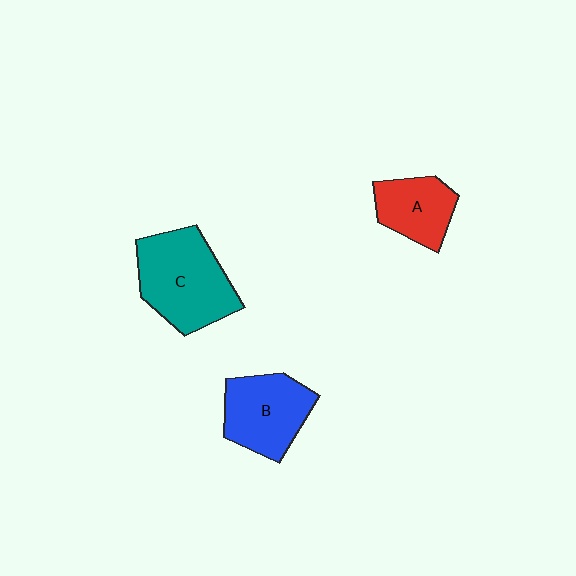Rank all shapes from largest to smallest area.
From largest to smallest: C (teal), B (blue), A (red).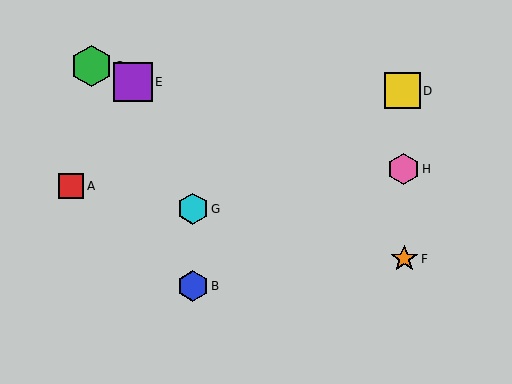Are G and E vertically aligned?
No, G is at x≈193 and E is at x≈133.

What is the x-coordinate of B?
Object B is at x≈193.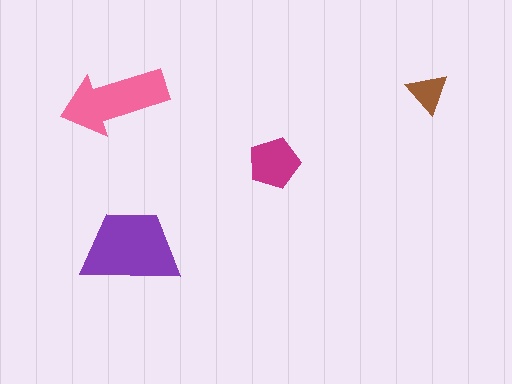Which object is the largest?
The purple trapezoid.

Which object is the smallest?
The brown triangle.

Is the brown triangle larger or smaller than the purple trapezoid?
Smaller.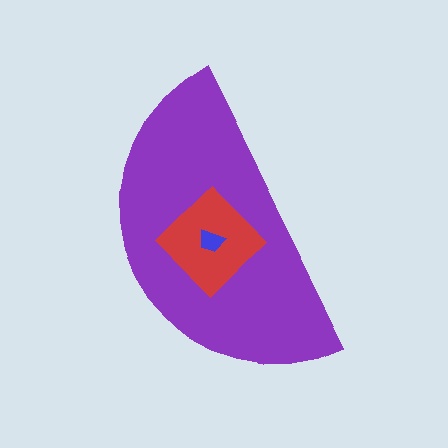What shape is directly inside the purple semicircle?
The red diamond.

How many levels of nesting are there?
3.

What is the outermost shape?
The purple semicircle.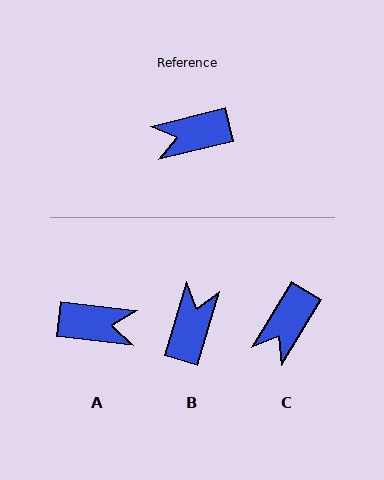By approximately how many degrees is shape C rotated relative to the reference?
Approximately 45 degrees counter-clockwise.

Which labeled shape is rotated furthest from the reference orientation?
A, about 159 degrees away.